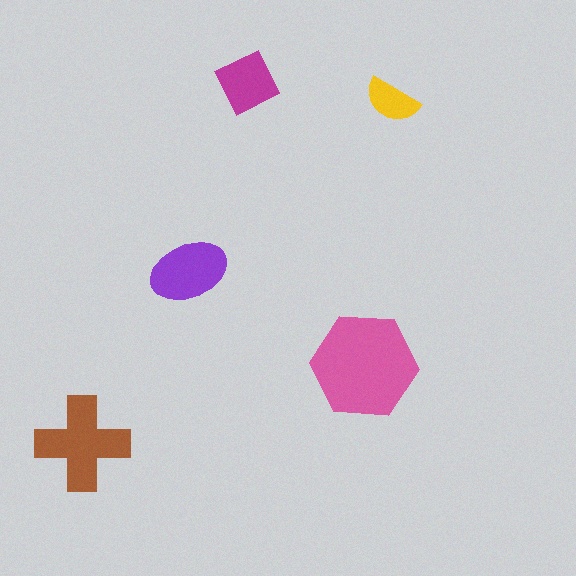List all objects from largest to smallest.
The pink hexagon, the brown cross, the purple ellipse, the magenta square, the yellow semicircle.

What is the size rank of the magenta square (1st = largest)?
4th.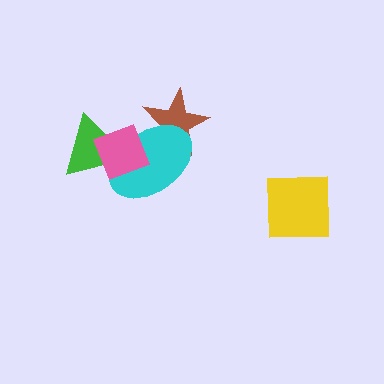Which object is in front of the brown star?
The cyan ellipse is in front of the brown star.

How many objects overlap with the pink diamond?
2 objects overlap with the pink diamond.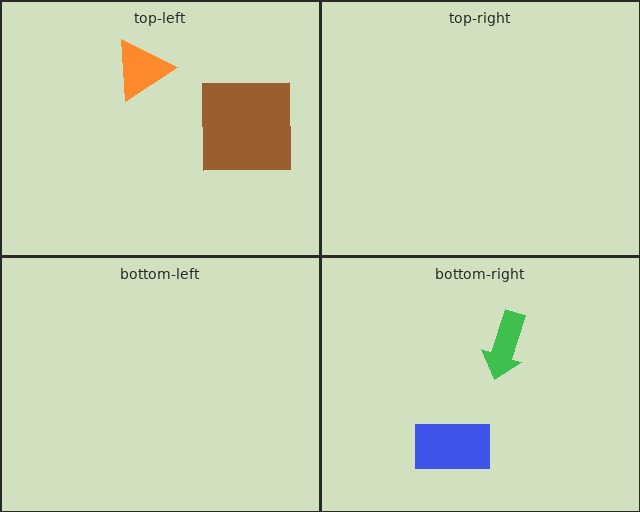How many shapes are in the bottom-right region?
2.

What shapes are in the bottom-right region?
The green arrow, the blue rectangle.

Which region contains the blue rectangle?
The bottom-right region.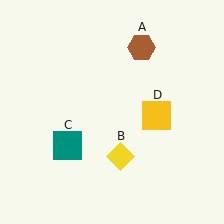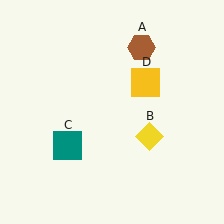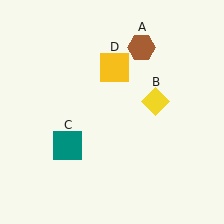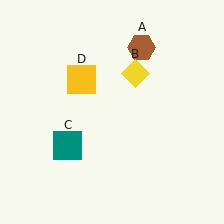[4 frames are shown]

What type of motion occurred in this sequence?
The yellow diamond (object B), yellow square (object D) rotated counterclockwise around the center of the scene.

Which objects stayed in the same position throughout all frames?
Brown hexagon (object A) and teal square (object C) remained stationary.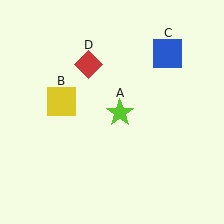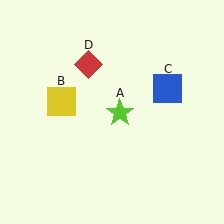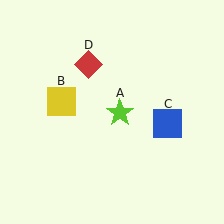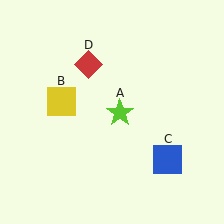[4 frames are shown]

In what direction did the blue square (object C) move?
The blue square (object C) moved down.